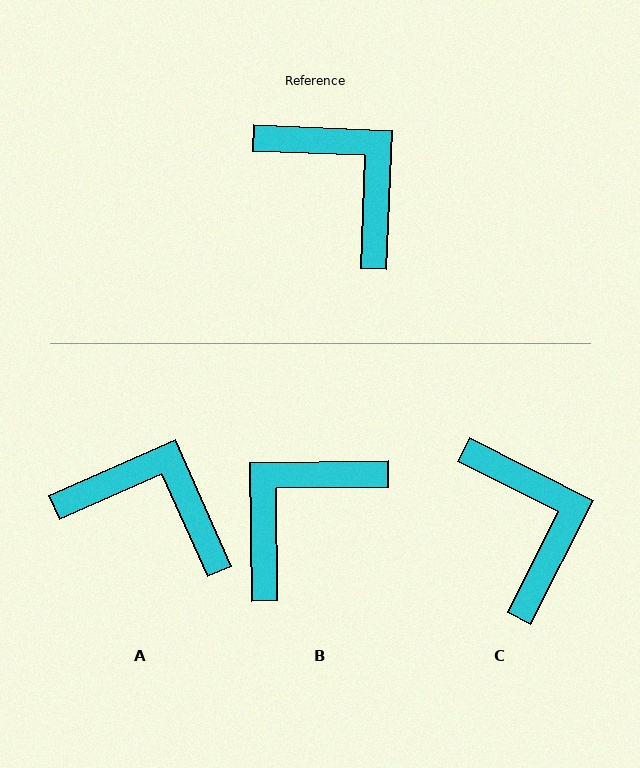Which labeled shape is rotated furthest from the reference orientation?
B, about 93 degrees away.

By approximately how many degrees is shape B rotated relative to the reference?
Approximately 93 degrees counter-clockwise.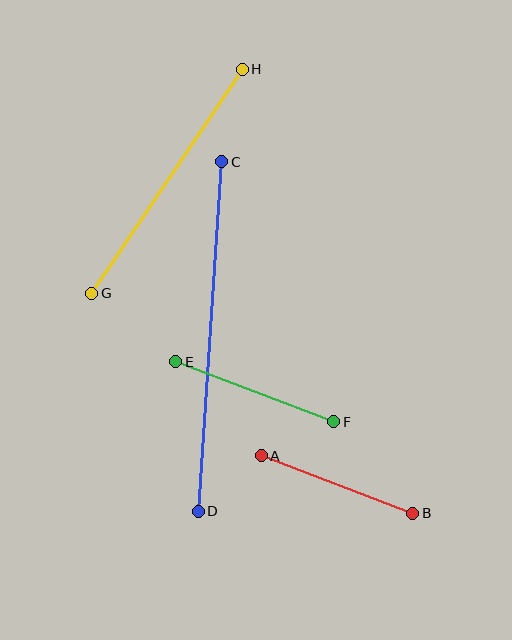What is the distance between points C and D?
The distance is approximately 350 pixels.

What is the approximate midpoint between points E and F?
The midpoint is at approximately (255, 392) pixels.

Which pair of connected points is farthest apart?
Points C and D are farthest apart.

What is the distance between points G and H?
The distance is approximately 270 pixels.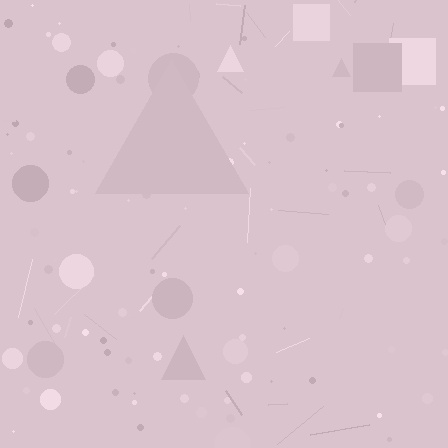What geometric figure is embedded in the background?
A triangle is embedded in the background.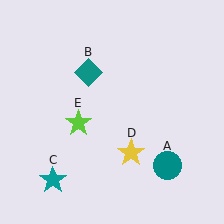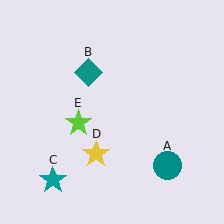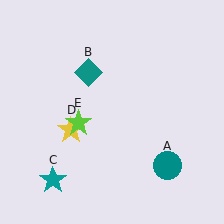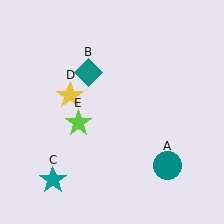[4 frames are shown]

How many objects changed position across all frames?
1 object changed position: yellow star (object D).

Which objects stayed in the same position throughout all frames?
Teal circle (object A) and teal diamond (object B) and teal star (object C) and lime star (object E) remained stationary.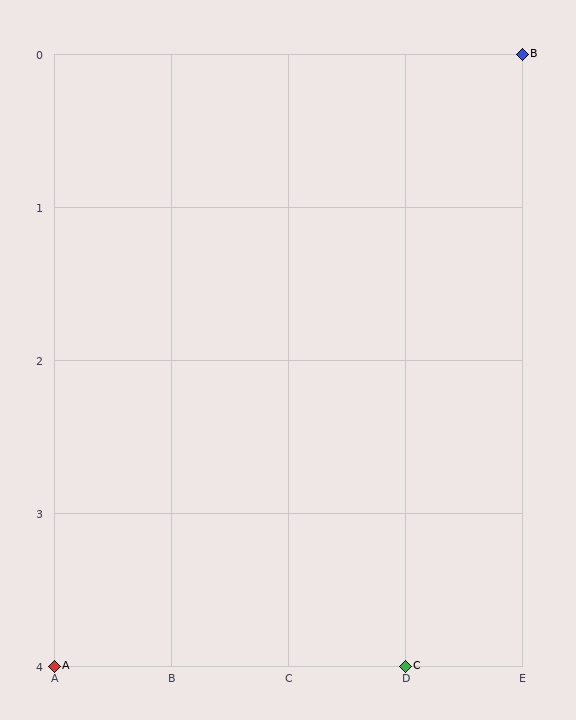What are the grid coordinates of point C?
Point C is at grid coordinates (D, 4).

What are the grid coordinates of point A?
Point A is at grid coordinates (A, 4).